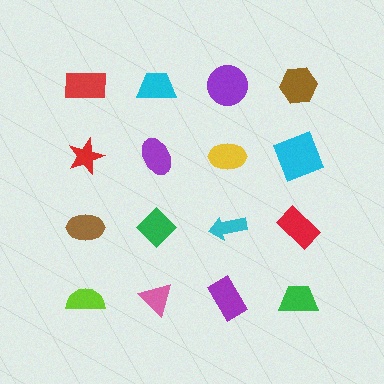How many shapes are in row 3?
4 shapes.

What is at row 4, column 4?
A green trapezoid.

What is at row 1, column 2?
A cyan trapezoid.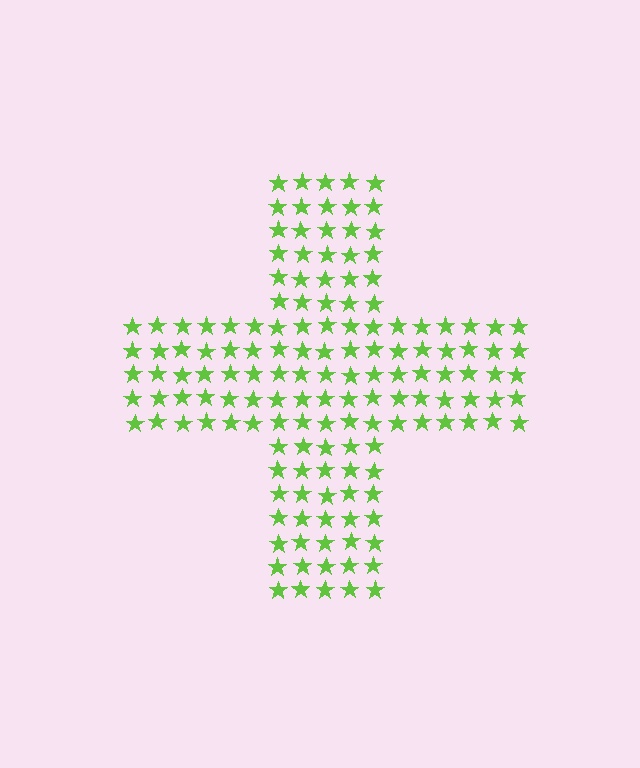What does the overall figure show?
The overall figure shows a cross.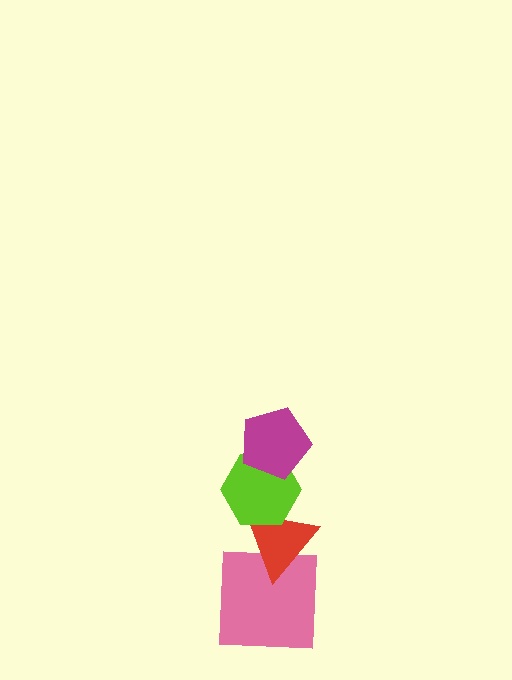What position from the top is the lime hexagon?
The lime hexagon is 2nd from the top.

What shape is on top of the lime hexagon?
The magenta pentagon is on top of the lime hexagon.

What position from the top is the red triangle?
The red triangle is 3rd from the top.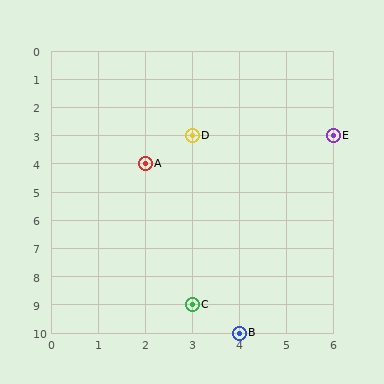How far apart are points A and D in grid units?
Points A and D are 1 column and 1 row apart (about 1.4 grid units diagonally).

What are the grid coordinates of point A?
Point A is at grid coordinates (2, 4).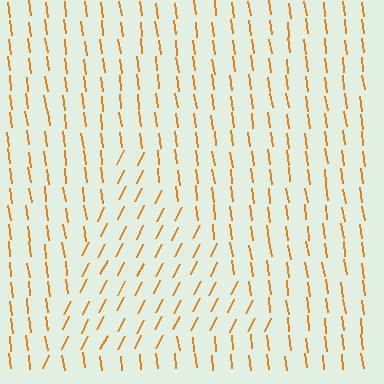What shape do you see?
I see a triangle.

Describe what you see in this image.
The image is filled with small orange line segments. A triangle region in the image has lines oriented differently from the surrounding lines, creating a visible texture boundary.